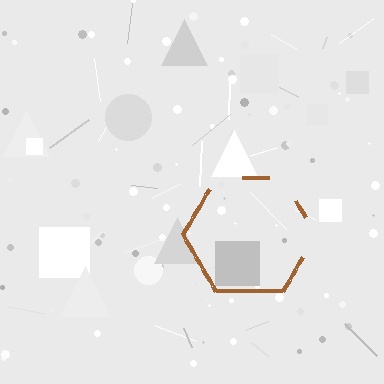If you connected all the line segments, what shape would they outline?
They would outline a hexagon.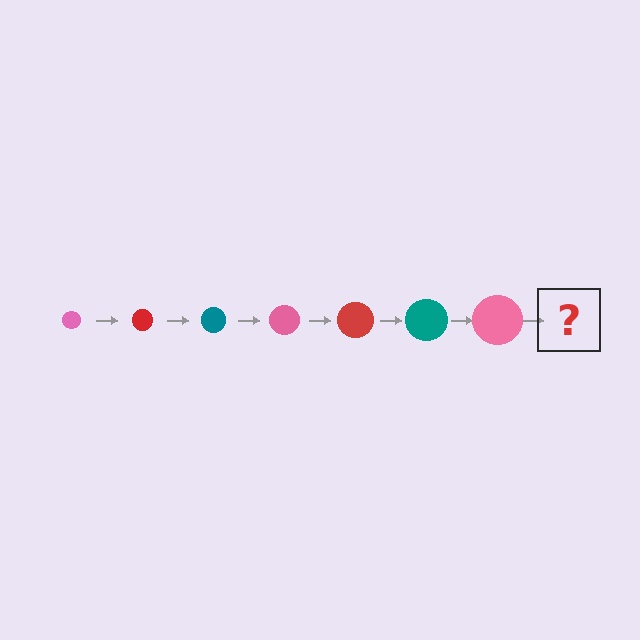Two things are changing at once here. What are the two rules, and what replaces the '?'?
The two rules are that the circle grows larger each step and the color cycles through pink, red, and teal. The '?' should be a red circle, larger than the previous one.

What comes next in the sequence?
The next element should be a red circle, larger than the previous one.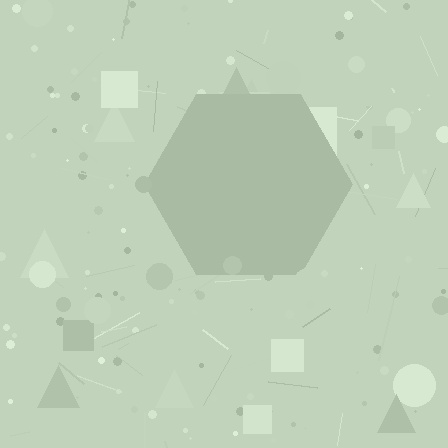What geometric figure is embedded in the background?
A hexagon is embedded in the background.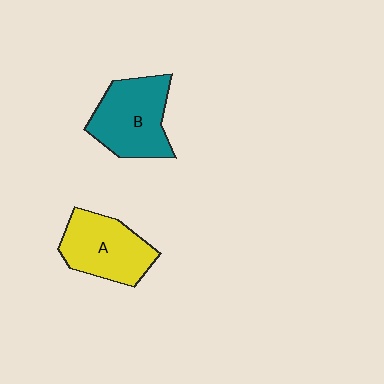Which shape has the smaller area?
Shape A (yellow).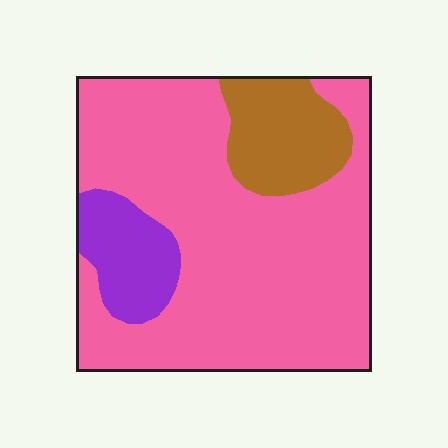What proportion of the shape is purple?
Purple takes up about one eighth (1/8) of the shape.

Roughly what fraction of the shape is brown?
Brown takes up about one eighth (1/8) of the shape.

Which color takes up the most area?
Pink, at roughly 75%.